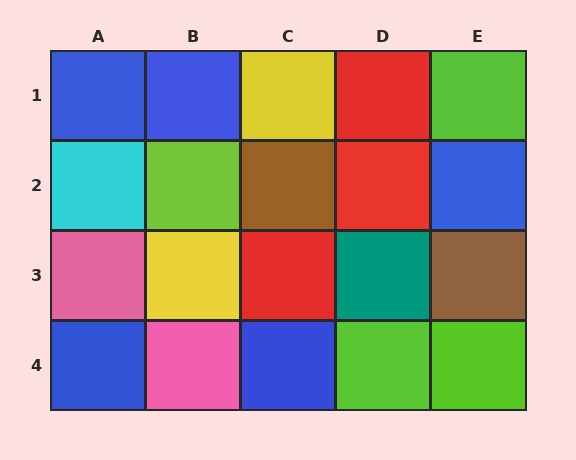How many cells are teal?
1 cell is teal.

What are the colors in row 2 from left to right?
Cyan, lime, brown, red, blue.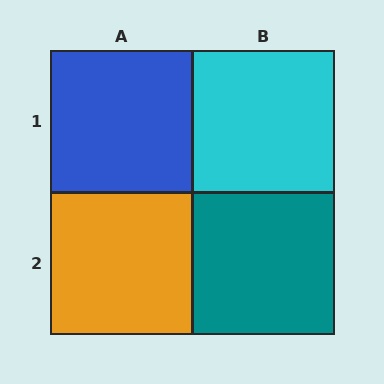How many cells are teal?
1 cell is teal.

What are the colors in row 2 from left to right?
Orange, teal.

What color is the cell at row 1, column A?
Blue.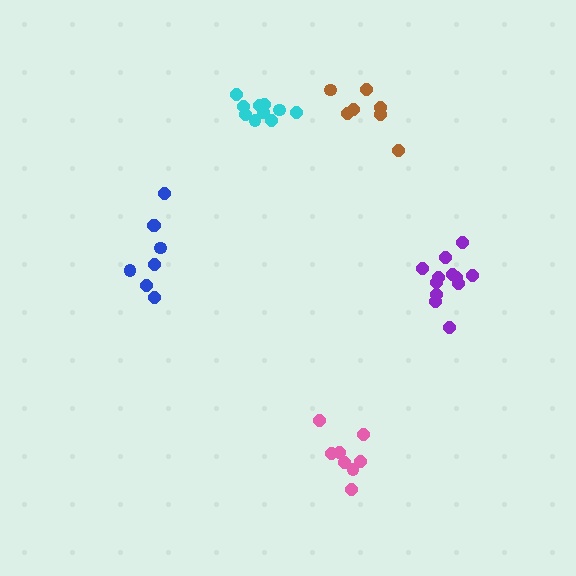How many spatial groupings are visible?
There are 5 spatial groupings.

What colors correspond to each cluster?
The clusters are colored: blue, purple, brown, cyan, pink.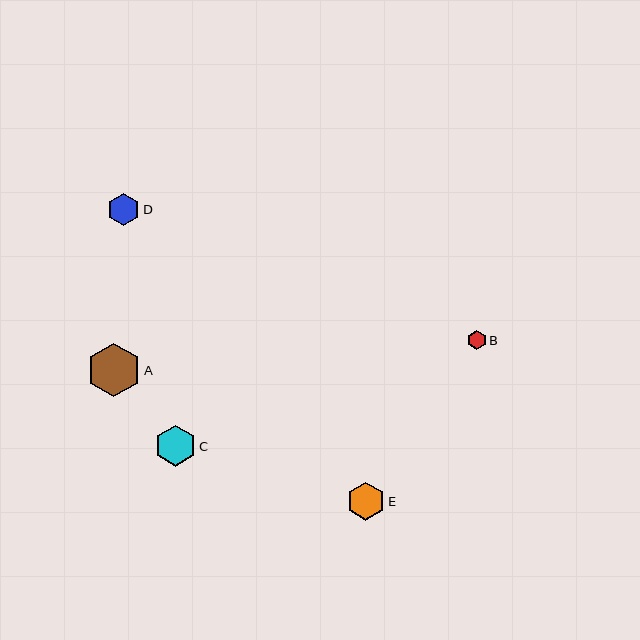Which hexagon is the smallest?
Hexagon B is the smallest with a size of approximately 20 pixels.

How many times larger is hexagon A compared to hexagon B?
Hexagon A is approximately 2.7 times the size of hexagon B.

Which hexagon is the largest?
Hexagon A is the largest with a size of approximately 54 pixels.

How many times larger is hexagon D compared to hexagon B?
Hexagon D is approximately 1.7 times the size of hexagon B.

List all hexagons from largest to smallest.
From largest to smallest: A, C, E, D, B.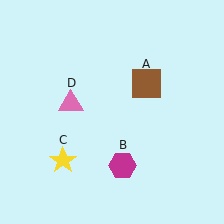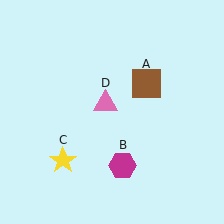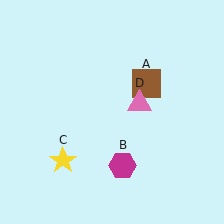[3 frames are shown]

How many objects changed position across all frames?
1 object changed position: pink triangle (object D).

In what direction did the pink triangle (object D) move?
The pink triangle (object D) moved right.